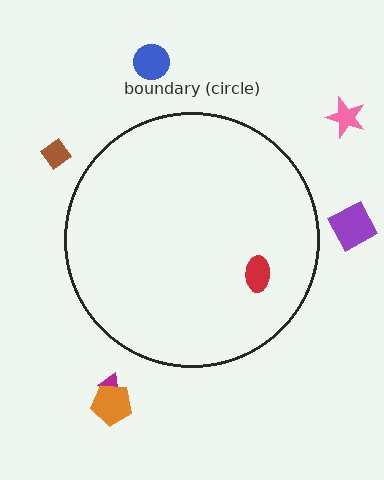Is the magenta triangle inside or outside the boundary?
Outside.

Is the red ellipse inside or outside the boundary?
Inside.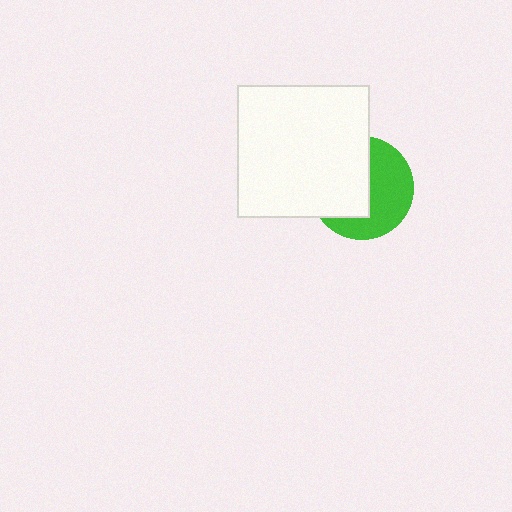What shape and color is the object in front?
The object in front is a white square.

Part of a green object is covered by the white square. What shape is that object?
It is a circle.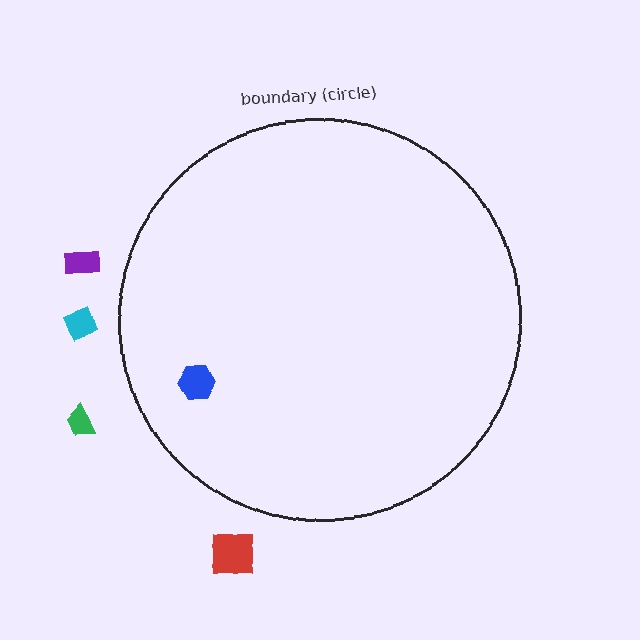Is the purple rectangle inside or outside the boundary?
Outside.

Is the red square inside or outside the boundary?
Outside.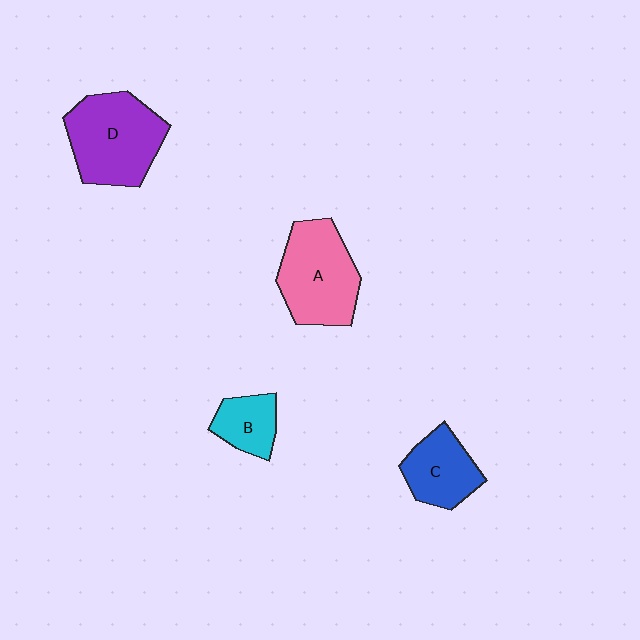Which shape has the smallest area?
Shape B (cyan).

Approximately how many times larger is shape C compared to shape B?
Approximately 1.4 times.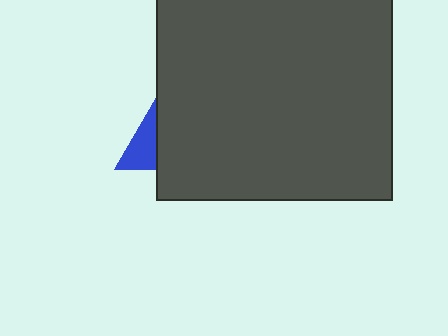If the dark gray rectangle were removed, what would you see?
You would see the complete blue triangle.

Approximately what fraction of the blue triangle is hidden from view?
Roughly 76% of the blue triangle is hidden behind the dark gray rectangle.